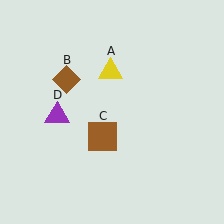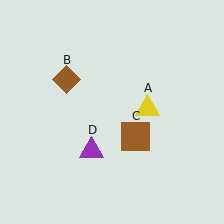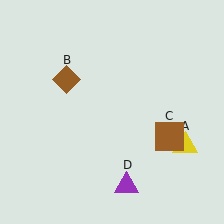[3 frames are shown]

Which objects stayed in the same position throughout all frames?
Brown diamond (object B) remained stationary.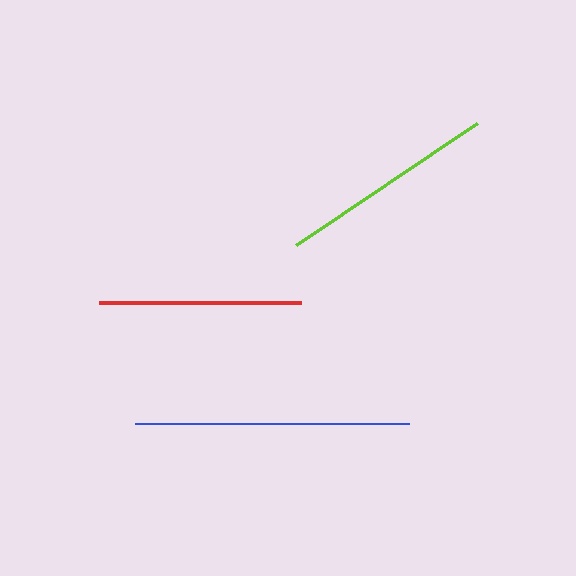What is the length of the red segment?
The red segment is approximately 202 pixels long.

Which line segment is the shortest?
The red line is the shortest at approximately 202 pixels.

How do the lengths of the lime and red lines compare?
The lime and red lines are approximately the same length.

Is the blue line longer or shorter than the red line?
The blue line is longer than the red line.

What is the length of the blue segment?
The blue segment is approximately 274 pixels long.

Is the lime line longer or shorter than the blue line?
The blue line is longer than the lime line.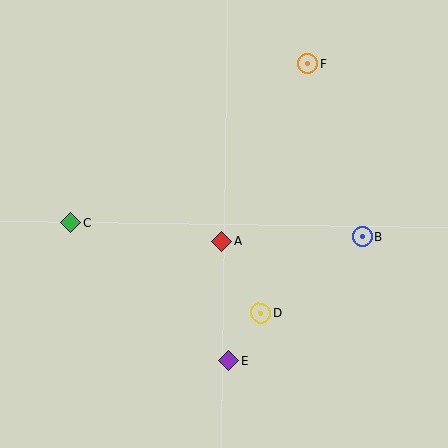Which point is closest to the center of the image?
Point A at (221, 241) is closest to the center.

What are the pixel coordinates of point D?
Point D is at (260, 313).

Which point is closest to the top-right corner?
Point F is closest to the top-right corner.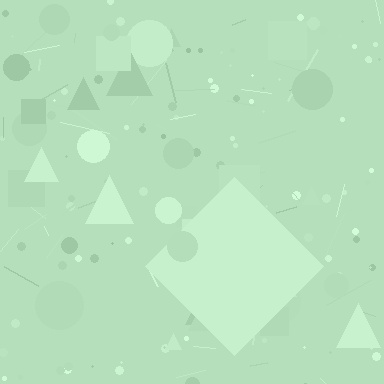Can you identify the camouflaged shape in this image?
The camouflaged shape is a diamond.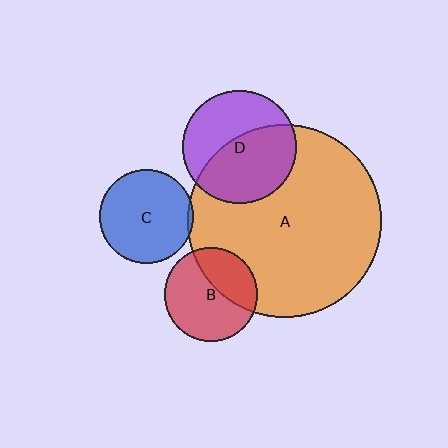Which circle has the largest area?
Circle A (orange).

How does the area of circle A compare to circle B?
Approximately 4.3 times.